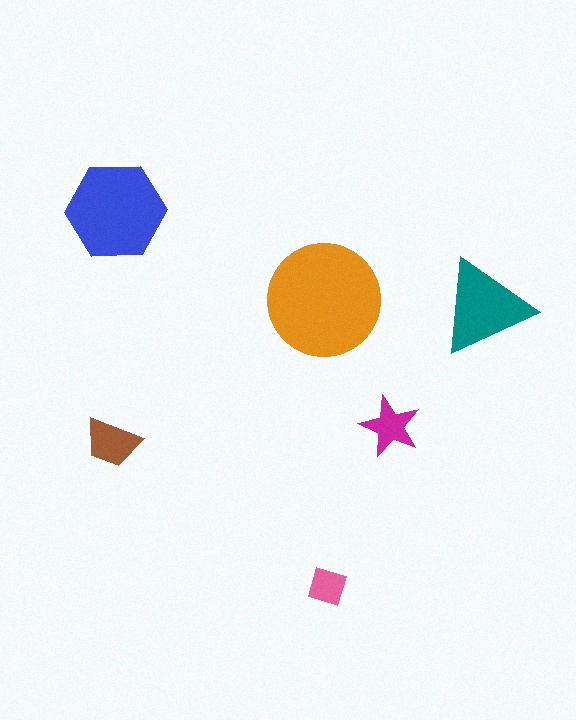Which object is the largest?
The orange circle.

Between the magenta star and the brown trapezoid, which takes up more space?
The brown trapezoid.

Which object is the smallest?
The pink square.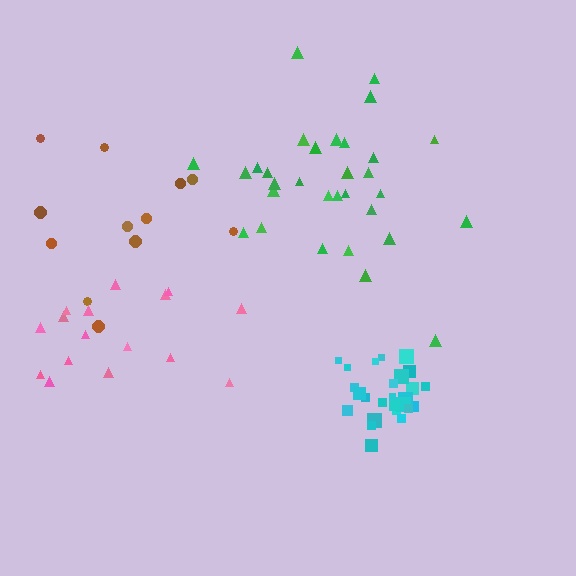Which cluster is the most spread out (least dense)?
Brown.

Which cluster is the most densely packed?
Cyan.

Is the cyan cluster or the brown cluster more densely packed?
Cyan.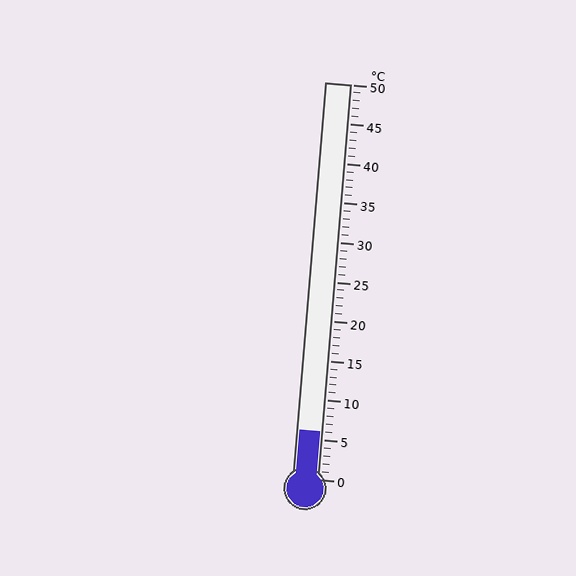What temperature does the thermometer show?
The thermometer shows approximately 6°C.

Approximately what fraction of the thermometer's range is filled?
The thermometer is filled to approximately 10% of its range.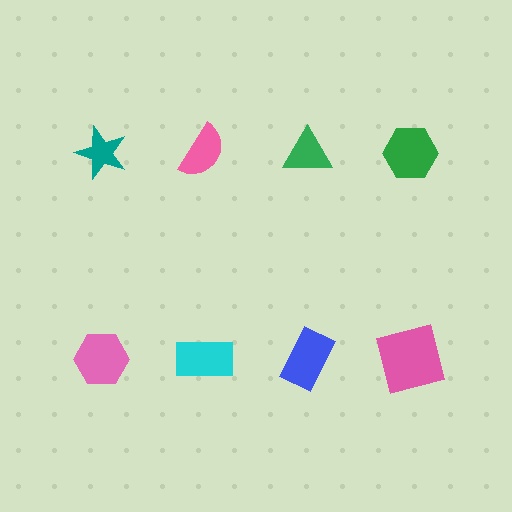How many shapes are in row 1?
4 shapes.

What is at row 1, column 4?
A green hexagon.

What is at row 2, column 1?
A pink hexagon.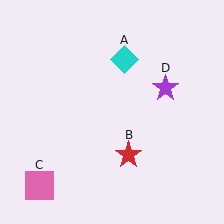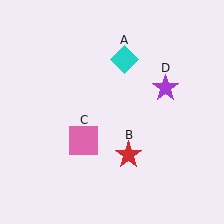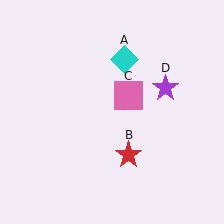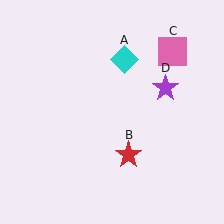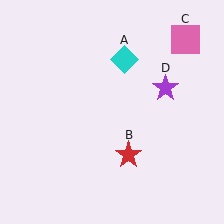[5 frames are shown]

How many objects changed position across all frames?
1 object changed position: pink square (object C).